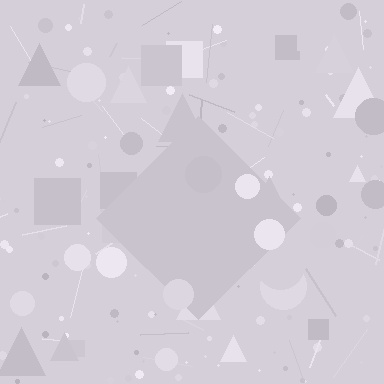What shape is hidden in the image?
A diamond is hidden in the image.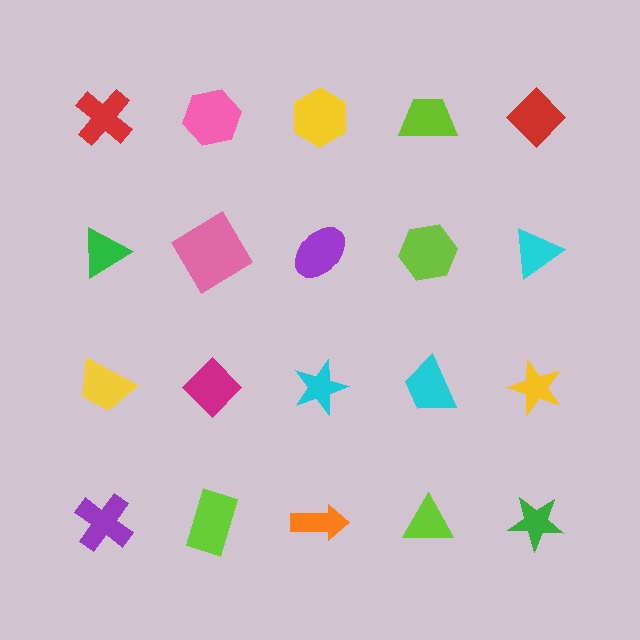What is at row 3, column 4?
A cyan trapezoid.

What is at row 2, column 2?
A pink diamond.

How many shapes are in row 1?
5 shapes.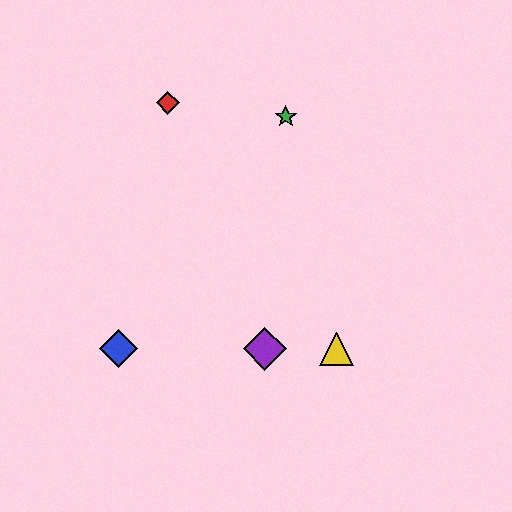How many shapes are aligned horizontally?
3 shapes (the blue diamond, the yellow triangle, the purple diamond) are aligned horizontally.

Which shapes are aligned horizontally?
The blue diamond, the yellow triangle, the purple diamond are aligned horizontally.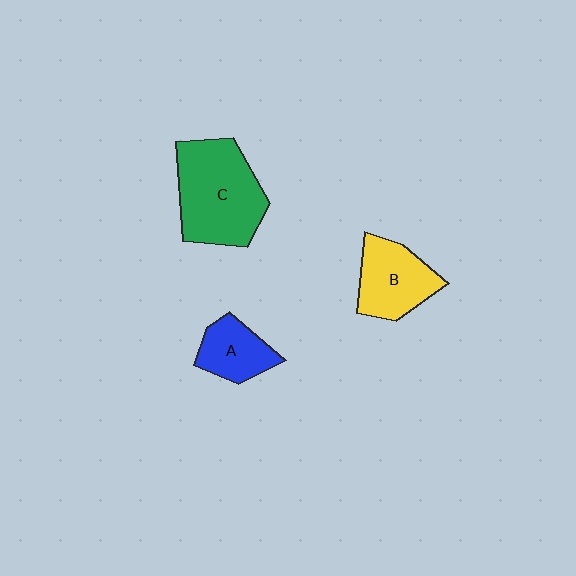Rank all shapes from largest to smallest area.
From largest to smallest: C (green), B (yellow), A (blue).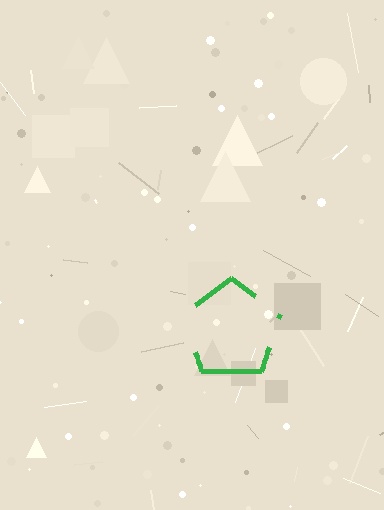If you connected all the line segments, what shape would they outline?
They would outline a pentagon.